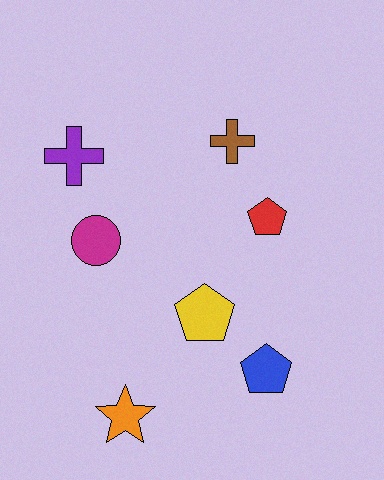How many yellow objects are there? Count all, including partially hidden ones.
There is 1 yellow object.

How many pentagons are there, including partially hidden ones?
There are 3 pentagons.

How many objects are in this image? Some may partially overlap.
There are 7 objects.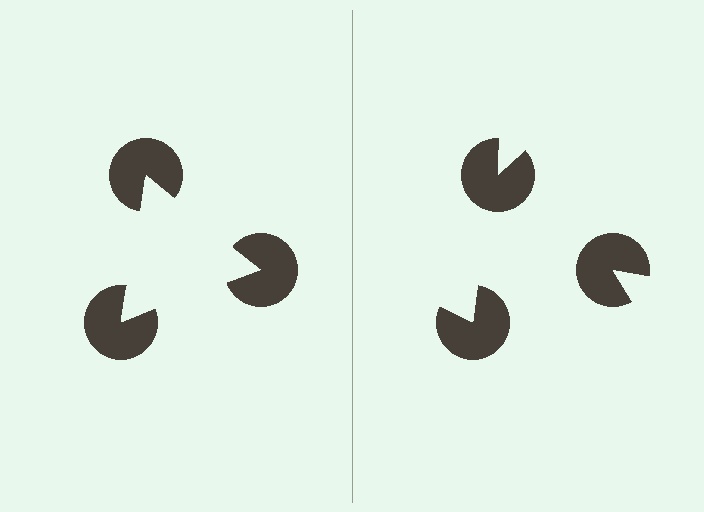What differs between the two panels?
The pac-man discs are positioned identically on both sides; only the wedge orientations differ. On the left they align to a triangle; on the right they are misaligned.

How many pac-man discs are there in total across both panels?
6 — 3 on each side.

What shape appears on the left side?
An illusory triangle.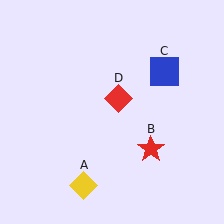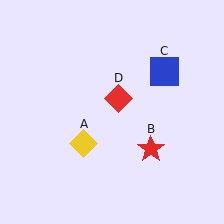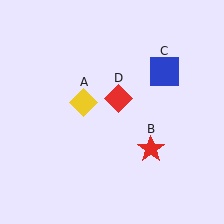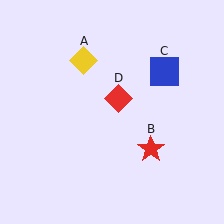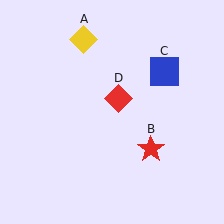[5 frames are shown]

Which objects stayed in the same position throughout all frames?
Red star (object B) and blue square (object C) and red diamond (object D) remained stationary.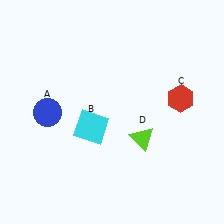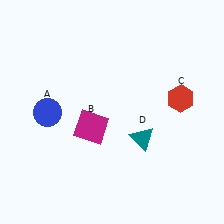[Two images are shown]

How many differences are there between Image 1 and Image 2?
There are 2 differences between the two images.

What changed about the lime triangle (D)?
In Image 1, D is lime. In Image 2, it changed to teal.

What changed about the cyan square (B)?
In Image 1, B is cyan. In Image 2, it changed to magenta.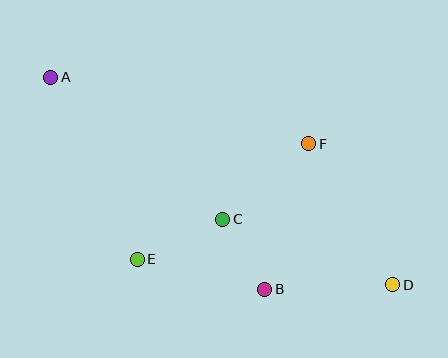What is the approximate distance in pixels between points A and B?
The distance between A and B is approximately 301 pixels.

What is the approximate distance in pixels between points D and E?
The distance between D and E is approximately 257 pixels.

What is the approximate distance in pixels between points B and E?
The distance between B and E is approximately 131 pixels.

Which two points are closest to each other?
Points B and C are closest to each other.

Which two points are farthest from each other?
Points A and D are farthest from each other.